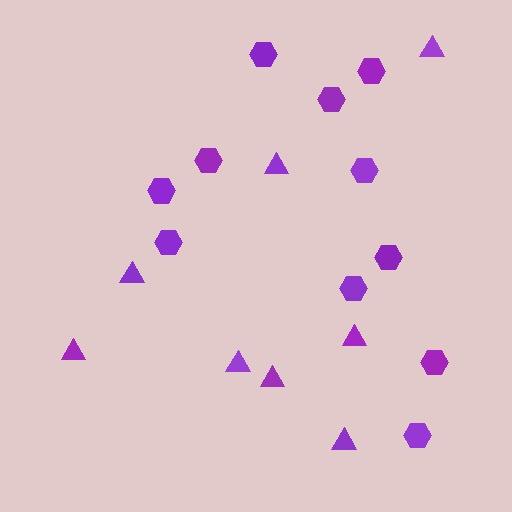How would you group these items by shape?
There are 2 groups: one group of triangles (8) and one group of hexagons (11).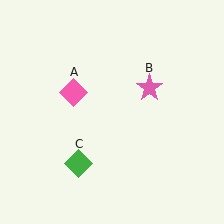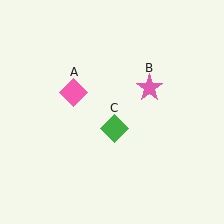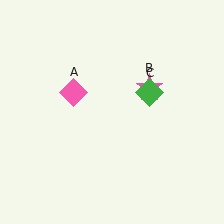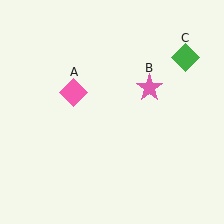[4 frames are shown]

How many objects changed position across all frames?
1 object changed position: green diamond (object C).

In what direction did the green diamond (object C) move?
The green diamond (object C) moved up and to the right.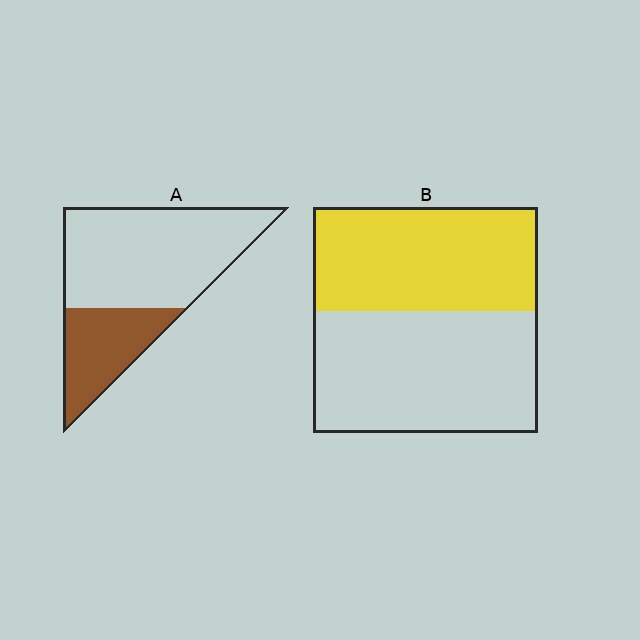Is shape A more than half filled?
No.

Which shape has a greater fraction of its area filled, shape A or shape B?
Shape B.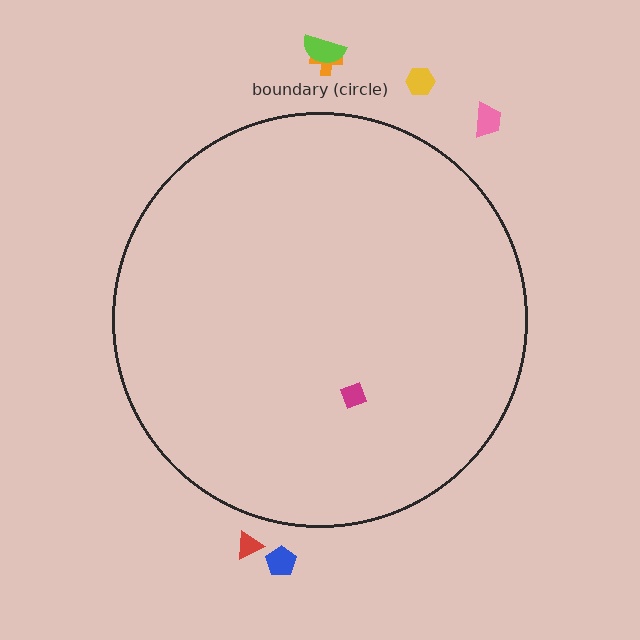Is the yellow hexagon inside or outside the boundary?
Outside.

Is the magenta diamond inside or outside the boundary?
Inside.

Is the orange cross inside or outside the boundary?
Outside.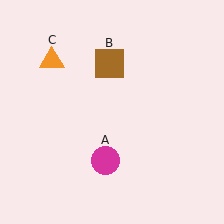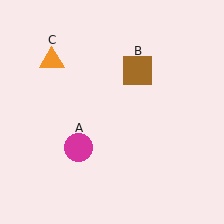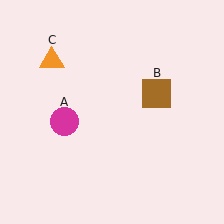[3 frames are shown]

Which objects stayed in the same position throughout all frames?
Orange triangle (object C) remained stationary.